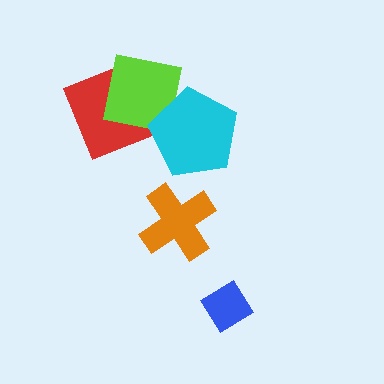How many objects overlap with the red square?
1 object overlaps with the red square.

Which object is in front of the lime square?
The cyan pentagon is in front of the lime square.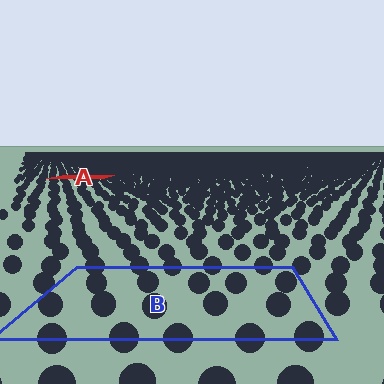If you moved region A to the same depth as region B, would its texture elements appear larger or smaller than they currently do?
They would appear larger. At a closer depth, the same texture elements are projected at a bigger on-screen size.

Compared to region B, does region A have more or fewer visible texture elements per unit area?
Region A has more texture elements per unit area — they are packed more densely because it is farther away.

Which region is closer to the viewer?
Region B is closer. The texture elements there are larger and more spread out.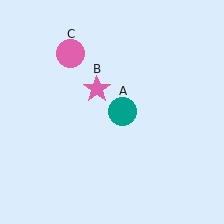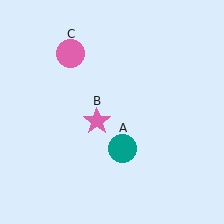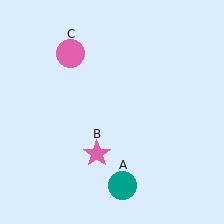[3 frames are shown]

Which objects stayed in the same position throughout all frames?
Pink circle (object C) remained stationary.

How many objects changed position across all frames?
2 objects changed position: teal circle (object A), pink star (object B).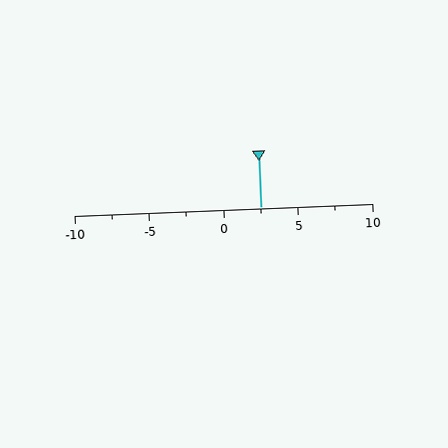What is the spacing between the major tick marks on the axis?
The major ticks are spaced 5 apart.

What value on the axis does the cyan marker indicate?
The marker indicates approximately 2.5.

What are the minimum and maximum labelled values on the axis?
The axis runs from -10 to 10.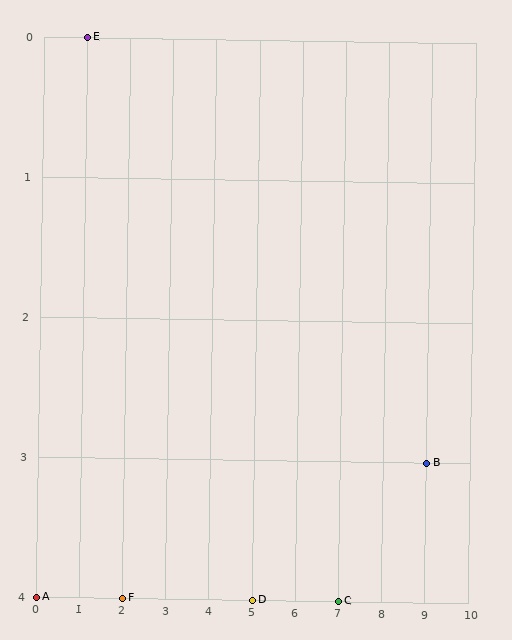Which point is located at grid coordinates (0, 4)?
Point A is at (0, 4).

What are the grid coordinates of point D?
Point D is at grid coordinates (5, 4).